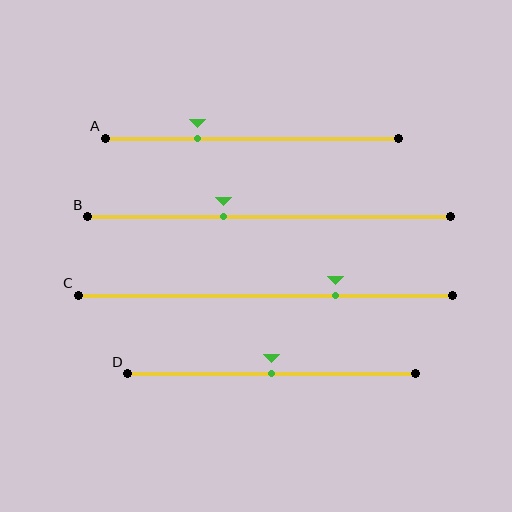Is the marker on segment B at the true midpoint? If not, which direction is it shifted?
No, the marker on segment B is shifted to the left by about 13% of the segment length.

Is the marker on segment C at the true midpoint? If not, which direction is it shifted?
No, the marker on segment C is shifted to the right by about 19% of the segment length.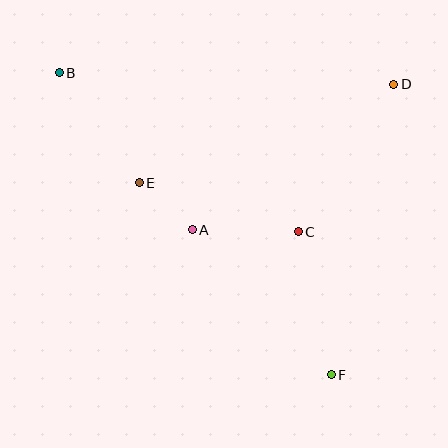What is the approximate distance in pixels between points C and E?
The distance between C and E is approximately 167 pixels.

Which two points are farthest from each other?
Points B and F are farthest from each other.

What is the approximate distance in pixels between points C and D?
The distance between C and D is approximately 176 pixels.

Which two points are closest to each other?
Points A and E are closest to each other.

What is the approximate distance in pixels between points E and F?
The distance between E and F is approximately 272 pixels.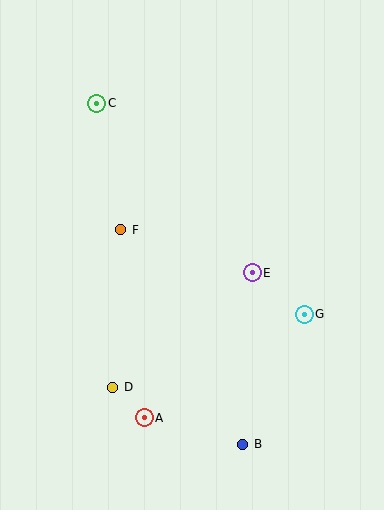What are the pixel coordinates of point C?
Point C is at (97, 103).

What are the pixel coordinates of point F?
Point F is at (121, 230).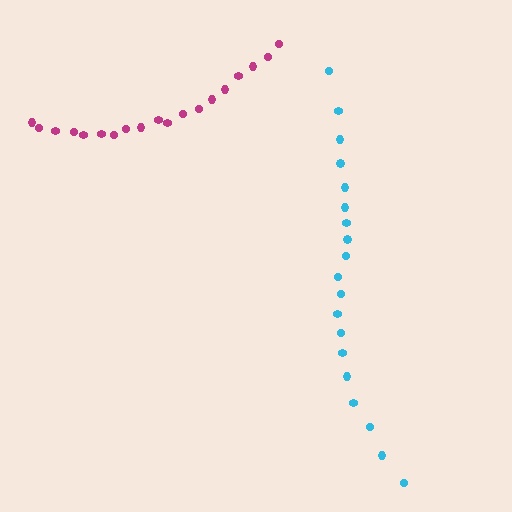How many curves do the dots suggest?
There are 2 distinct paths.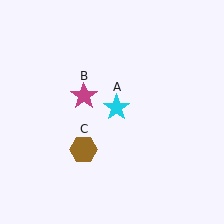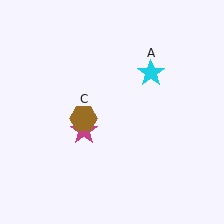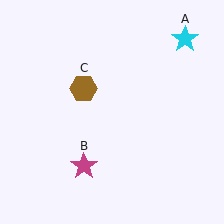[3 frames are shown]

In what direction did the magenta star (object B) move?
The magenta star (object B) moved down.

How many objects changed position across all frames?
3 objects changed position: cyan star (object A), magenta star (object B), brown hexagon (object C).